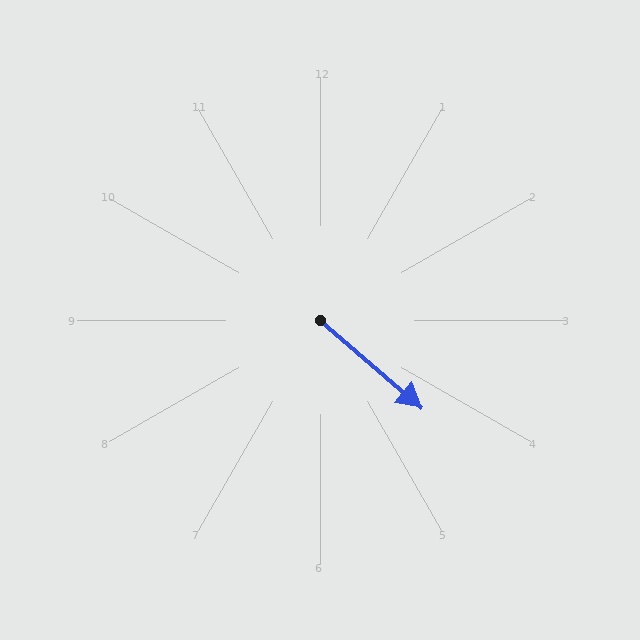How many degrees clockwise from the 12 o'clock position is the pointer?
Approximately 131 degrees.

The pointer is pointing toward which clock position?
Roughly 4 o'clock.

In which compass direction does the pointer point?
Southeast.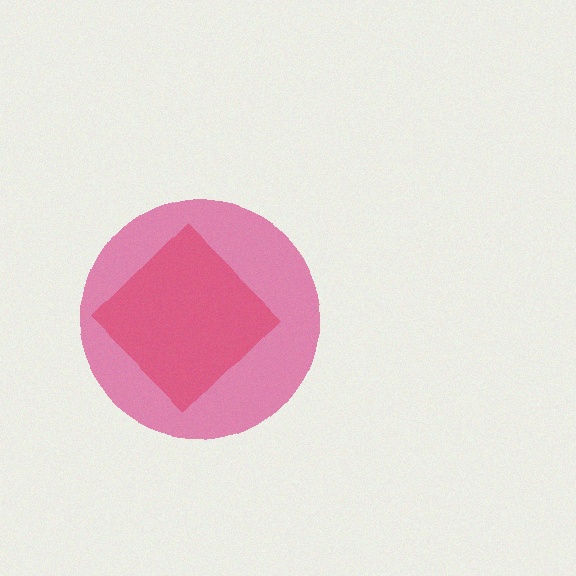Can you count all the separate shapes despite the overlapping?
Yes, there are 2 separate shapes.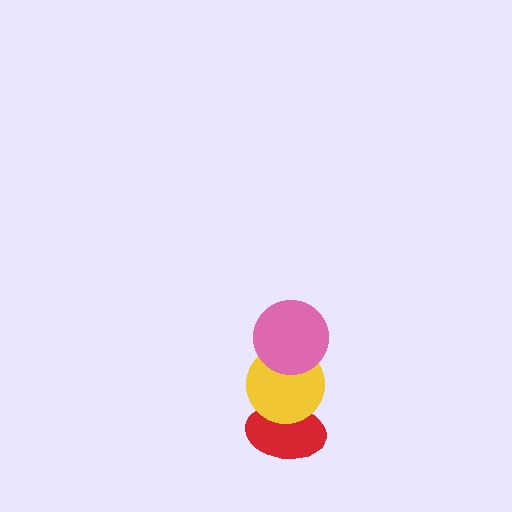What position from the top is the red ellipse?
The red ellipse is 3rd from the top.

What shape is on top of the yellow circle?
The pink circle is on top of the yellow circle.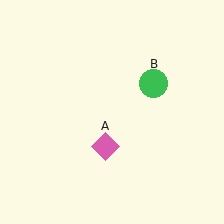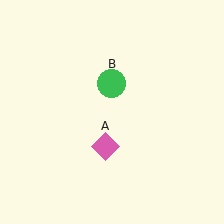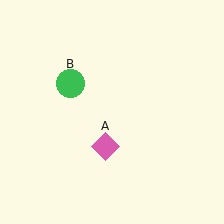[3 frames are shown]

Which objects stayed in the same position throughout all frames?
Pink diamond (object A) remained stationary.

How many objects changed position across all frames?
1 object changed position: green circle (object B).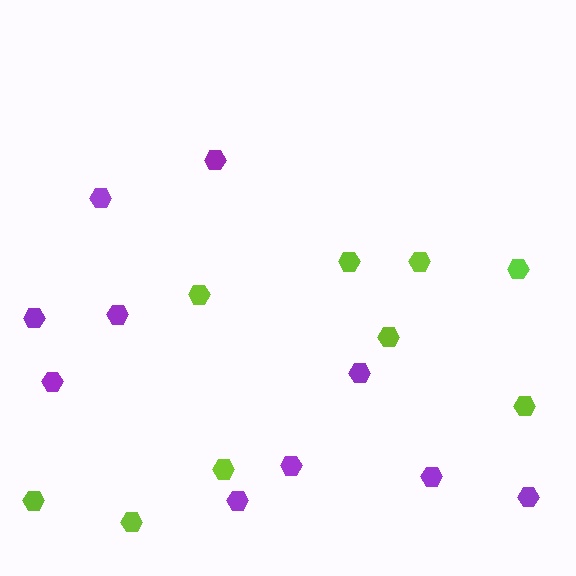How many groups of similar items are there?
There are 2 groups: one group of purple hexagons (10) and one group of lime hexagons (9).